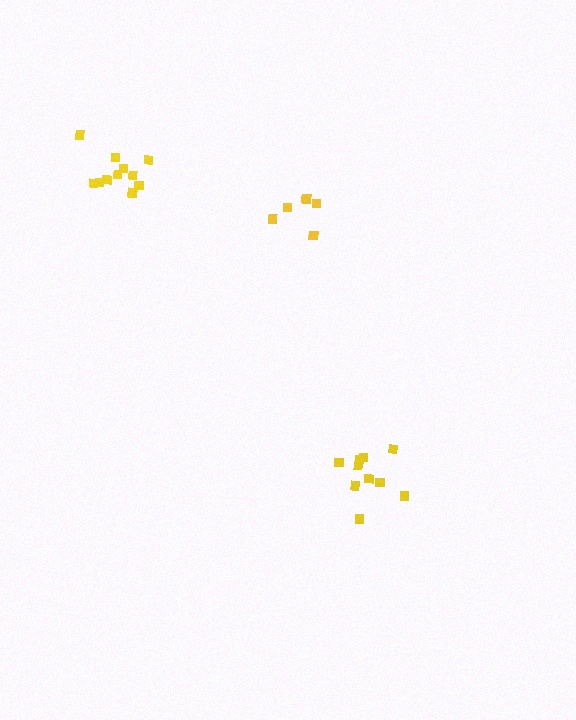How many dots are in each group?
Group 1: 5 dots, Group 2: 10 dots, Group 3: 11 dots (26 total).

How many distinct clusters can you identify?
There are 3 distinct clusters.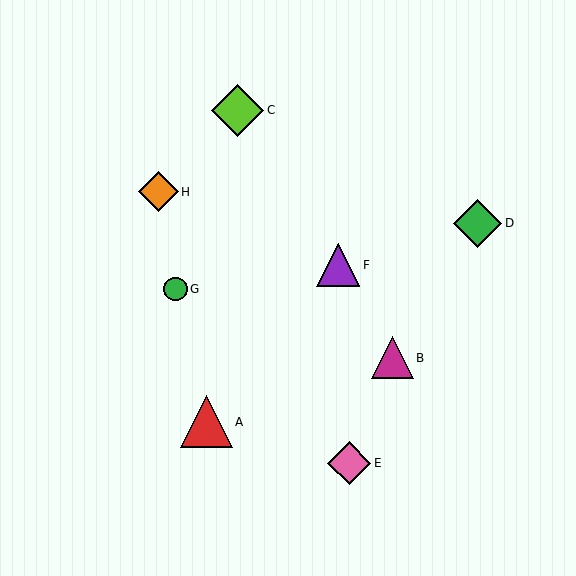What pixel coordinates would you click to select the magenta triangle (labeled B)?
Click at (392, 358) to select the magenta triangle B.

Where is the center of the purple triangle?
The center of the purple triangle is at (338, 265).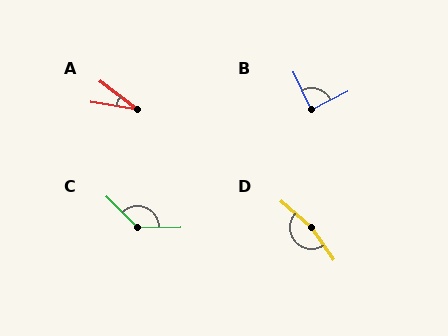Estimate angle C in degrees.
Approximately 133 degrees.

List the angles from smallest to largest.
A (28°), B (87°), C (133°), D (165°).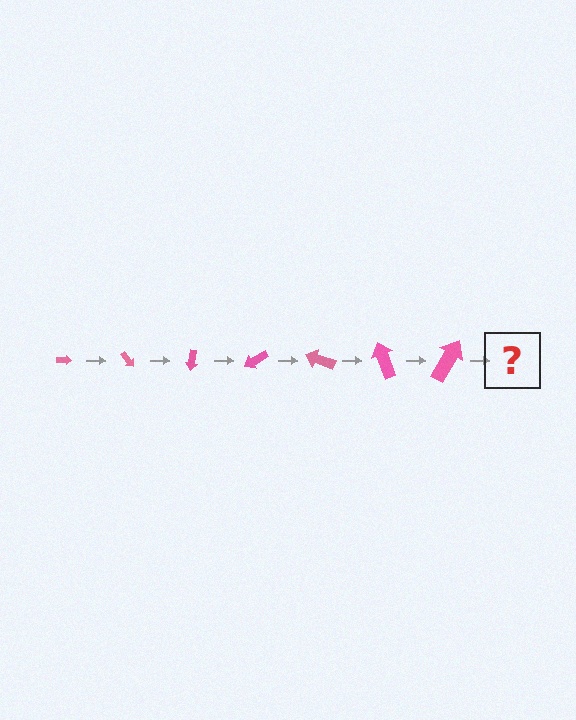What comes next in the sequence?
The next element should be an arrow, larger than the previous one and rotated 350 degrees from the start.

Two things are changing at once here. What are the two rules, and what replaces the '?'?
The two rules are that the arrow grows larger each step and it rotates 50 degrees each step. The '?' should be an arrow, larger than the previous one and rotated 350 degrees from the start.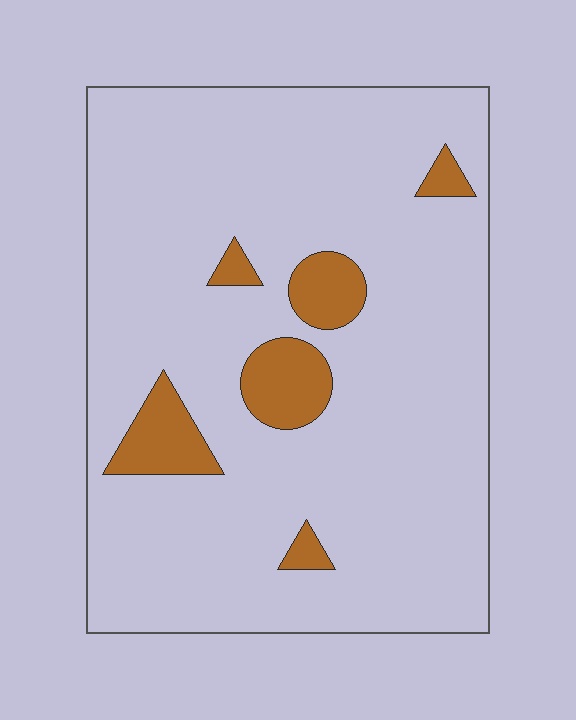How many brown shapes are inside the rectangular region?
6.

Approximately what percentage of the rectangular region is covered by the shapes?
Approximately 10%.